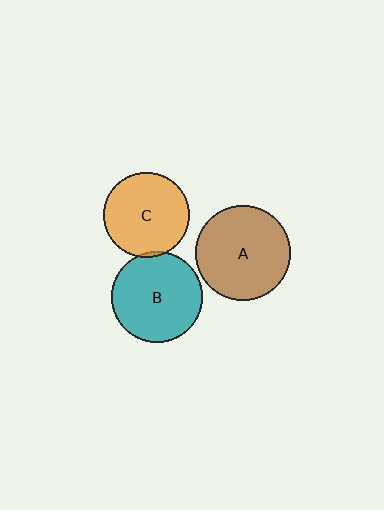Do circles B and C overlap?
Yes.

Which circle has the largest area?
Circle A (brown).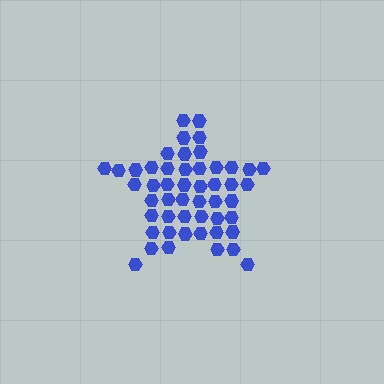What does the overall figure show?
The overall figure shows a star.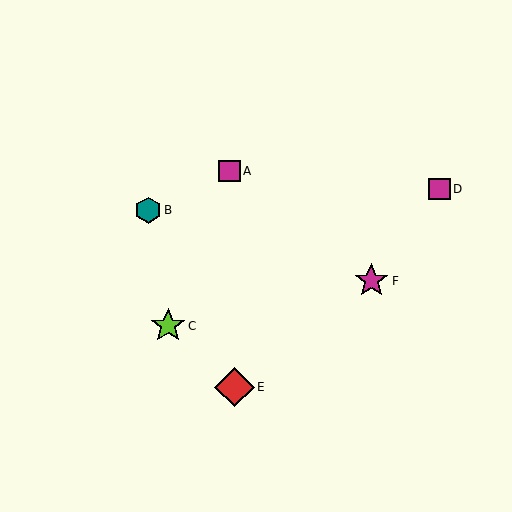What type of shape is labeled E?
Shape E is a red diamond.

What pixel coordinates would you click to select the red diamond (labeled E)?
Click at (234, 387) to select the red diamond E.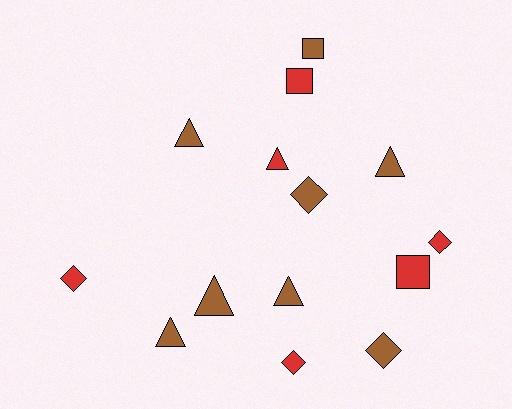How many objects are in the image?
There are 14 objects.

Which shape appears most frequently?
Triangle, with 6 objects.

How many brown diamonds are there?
There are 2 brown diamonds.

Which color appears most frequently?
Brown, with 8 objects.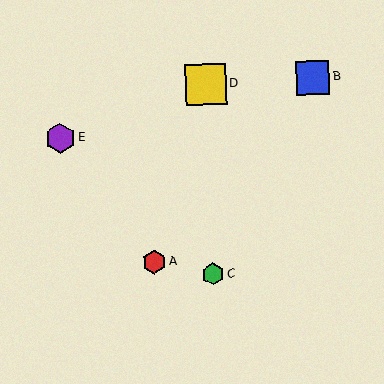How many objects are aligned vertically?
2 objects (C, D) are aligned vertically.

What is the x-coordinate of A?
Object A is at x≈154.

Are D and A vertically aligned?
No, D is at x≈205 and A is at x≈154.